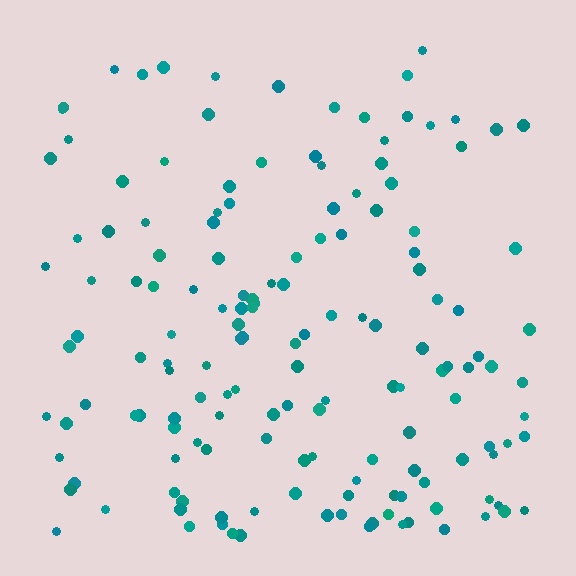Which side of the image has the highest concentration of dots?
The bottom.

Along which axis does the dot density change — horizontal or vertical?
Vertical.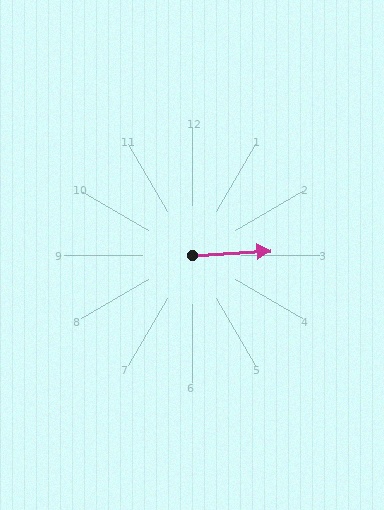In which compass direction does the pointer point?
East.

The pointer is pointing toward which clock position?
Roughly 3 o'clock.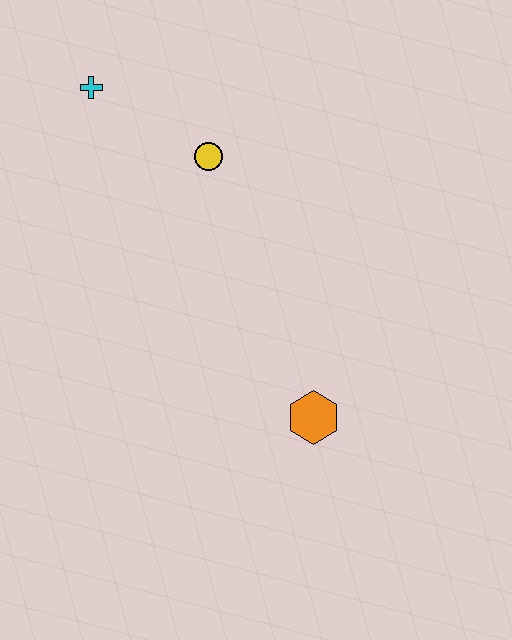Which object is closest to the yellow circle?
The cyan cross is closest to the yellow circle.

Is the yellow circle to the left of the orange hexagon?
Yes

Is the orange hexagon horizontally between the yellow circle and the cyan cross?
No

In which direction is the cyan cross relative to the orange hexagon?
The cyan cross is above the orange hexagon.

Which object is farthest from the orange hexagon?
The cyan cross is farthest from the orange hexagon.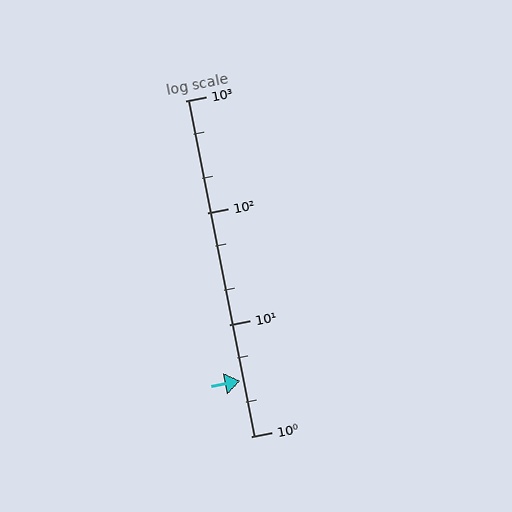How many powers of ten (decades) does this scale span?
The scale spans 3 decades, from 1 to 1000.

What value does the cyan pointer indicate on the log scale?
The pointer indicates approximately 3.1.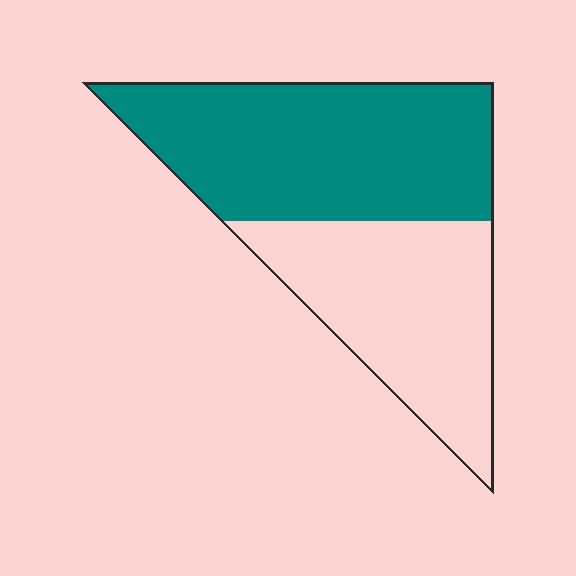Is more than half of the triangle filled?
Yes.